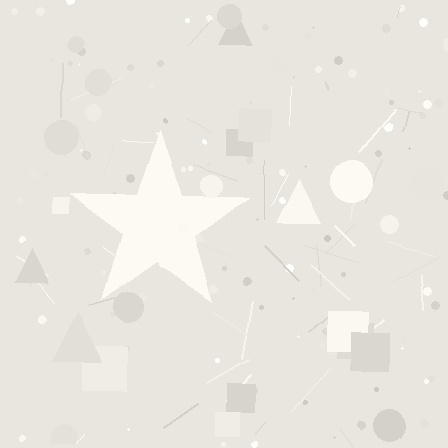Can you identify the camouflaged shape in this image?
The camouflaged shape is a star.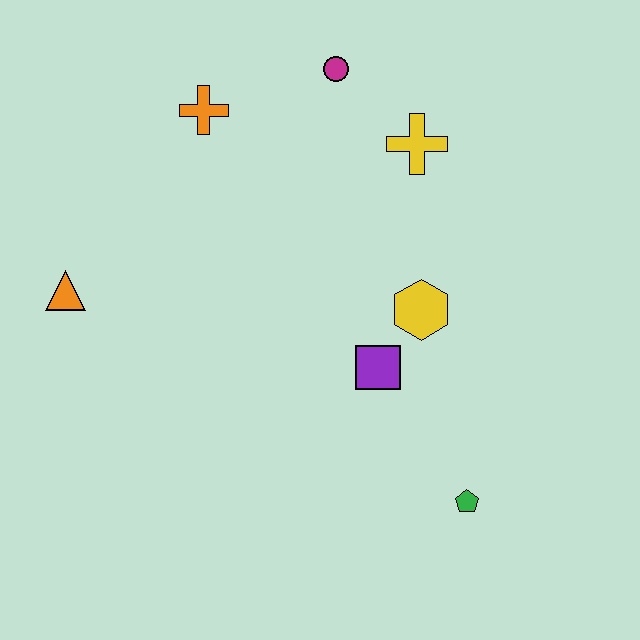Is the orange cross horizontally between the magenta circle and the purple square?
No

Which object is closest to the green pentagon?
The purple square is closest to the green pentagon.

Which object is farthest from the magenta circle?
The green pentagon is farthest from the magenta circle.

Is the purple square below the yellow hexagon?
Yes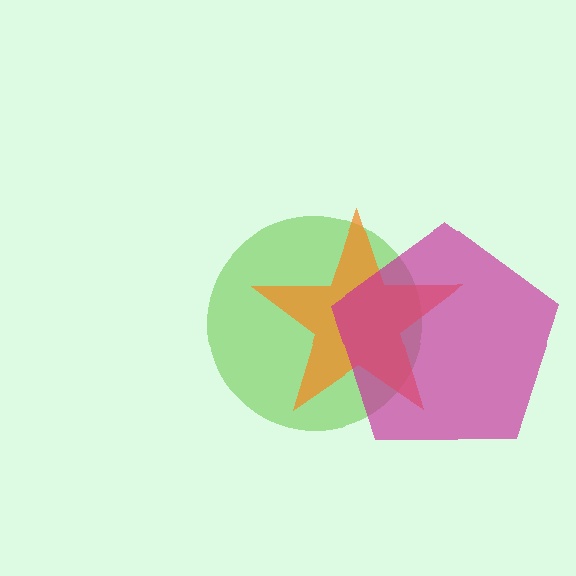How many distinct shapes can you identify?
There are 3 distinct shapes: a lime circle, an orange star, a magenta pentagon.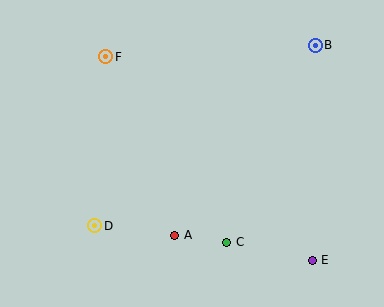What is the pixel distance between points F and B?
The distance between F and B is 209 pixels.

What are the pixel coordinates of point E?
Point E is at (312, 260).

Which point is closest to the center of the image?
Point A at (175, 235) is closest to the center.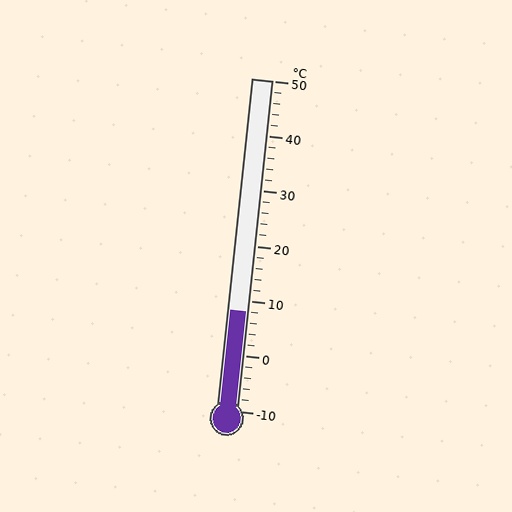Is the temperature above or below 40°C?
The temperature is below 40°C.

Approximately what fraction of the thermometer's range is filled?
The thermometer is filled to approximately 30% of its range.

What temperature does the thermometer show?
The thermometer shows approximately 8°C.